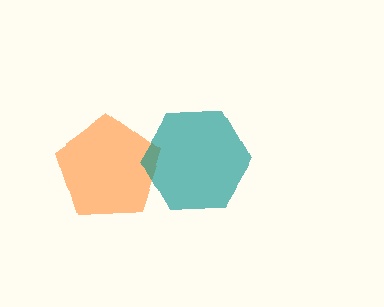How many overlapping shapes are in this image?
There are 2 overlapping shapes in the image.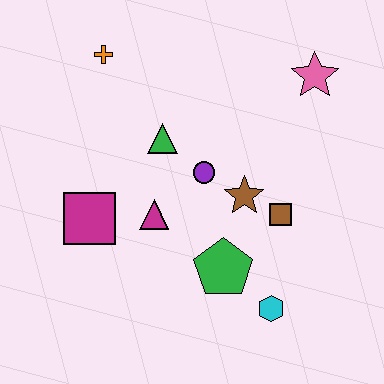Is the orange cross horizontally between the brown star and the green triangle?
No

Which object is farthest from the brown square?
The orange cross is farthest from the brown square.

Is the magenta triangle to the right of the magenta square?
Yes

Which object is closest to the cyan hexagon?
The green pentagon is closest to the cyan hexagon.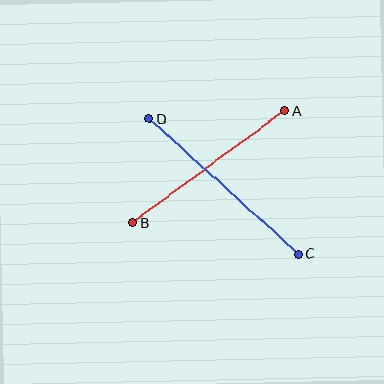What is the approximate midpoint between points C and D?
The midpoint is at approximately (224, 186) pixels.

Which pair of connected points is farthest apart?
Points C and D are farthest apart.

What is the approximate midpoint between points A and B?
The midpoint is at approximately (209, 167) pixels.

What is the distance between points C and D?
The distance is approximately 202 pixels.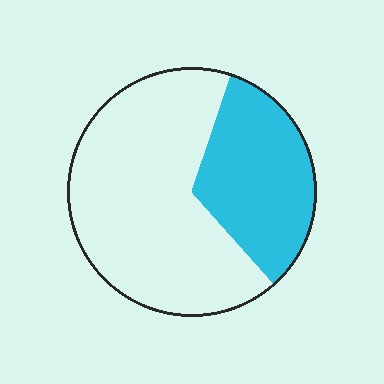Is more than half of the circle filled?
No.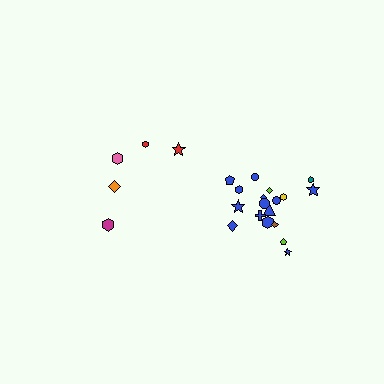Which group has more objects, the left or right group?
The right group.